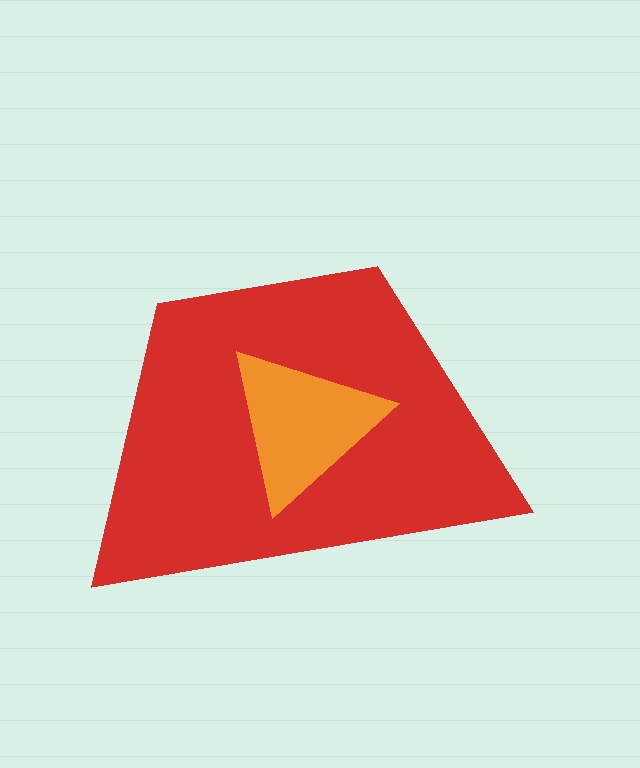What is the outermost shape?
The red trapezoid.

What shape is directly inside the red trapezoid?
The orange triangle.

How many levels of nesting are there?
2.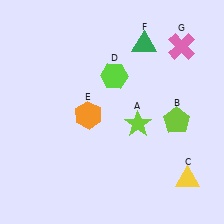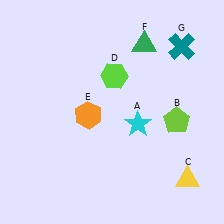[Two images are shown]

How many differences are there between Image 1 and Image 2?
There are 2 differences between the two images.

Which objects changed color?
A changed from lime to cyan. G changed from pink to teal.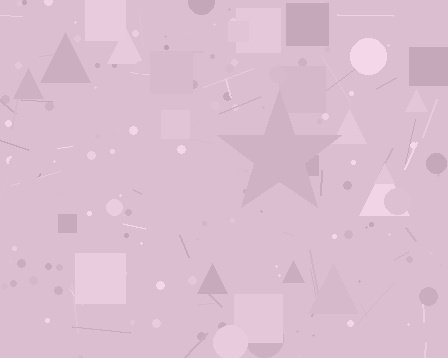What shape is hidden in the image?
A star is hidden in the image.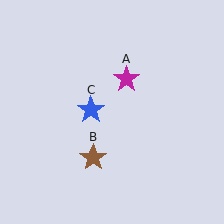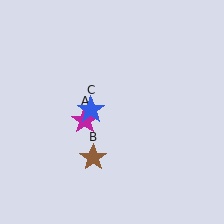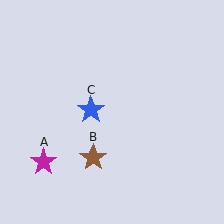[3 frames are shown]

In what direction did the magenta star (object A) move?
The magenta star (object A) moved down and to the left.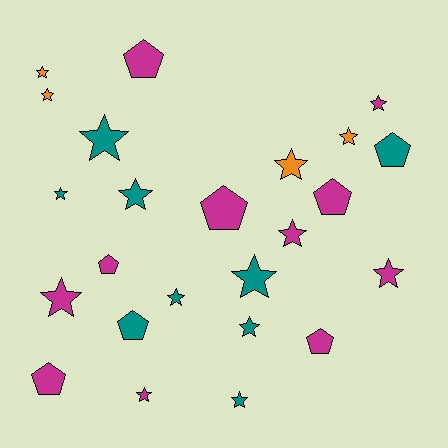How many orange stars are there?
There are 4 orange stars.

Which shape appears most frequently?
Star, with 16 objects.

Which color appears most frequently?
Magenta, with 11 objects.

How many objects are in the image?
There are 24 objects.